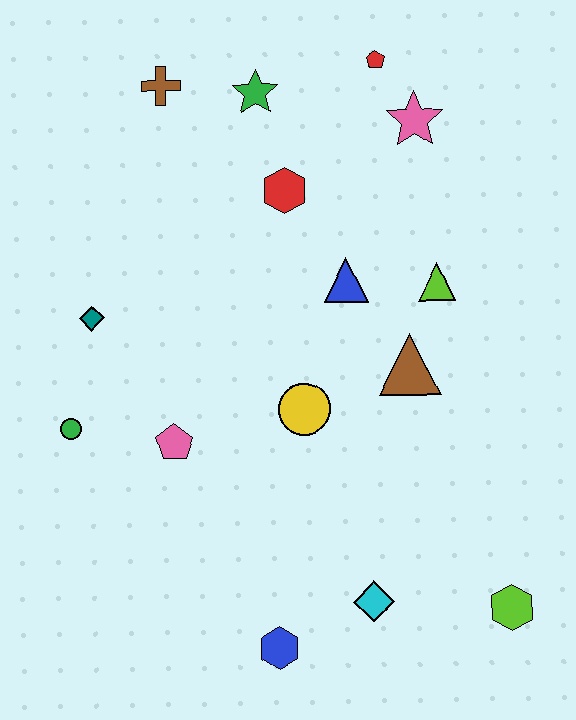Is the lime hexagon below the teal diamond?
Yes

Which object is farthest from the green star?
The lime hexagon is farthest from the green star.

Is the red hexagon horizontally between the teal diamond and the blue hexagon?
No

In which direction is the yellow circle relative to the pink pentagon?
The yellow circle is to the right of the pink pentagon.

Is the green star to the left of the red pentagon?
Yes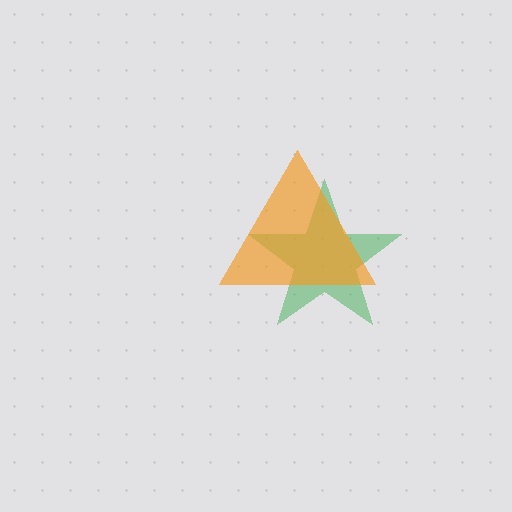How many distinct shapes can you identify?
There are 2 distinct shapes: a green star, an orange triangle.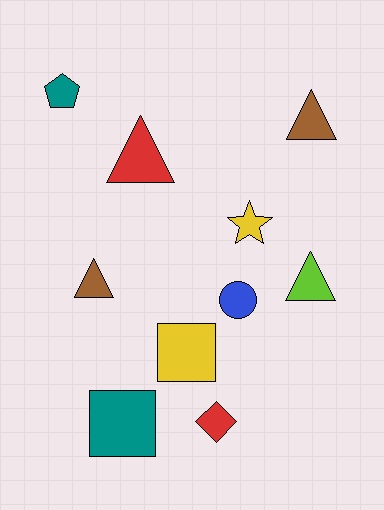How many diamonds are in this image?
There is 1 diamond.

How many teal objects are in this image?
There are 2 teal objects.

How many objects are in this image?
There are 10 objects.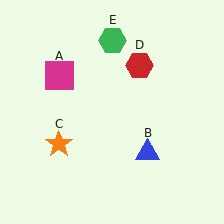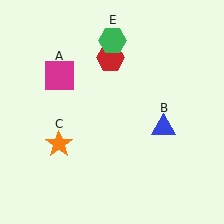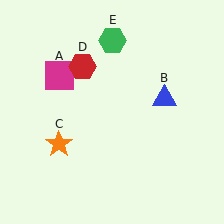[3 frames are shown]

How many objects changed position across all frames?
2 objects changed position: blue triangle (object B), red hexagon (object D).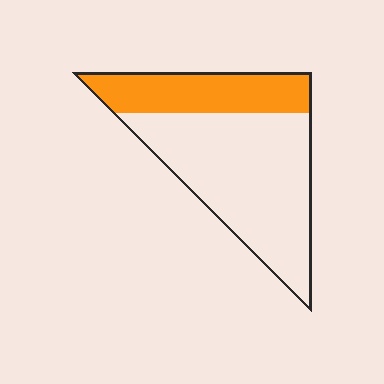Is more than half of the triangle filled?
No.